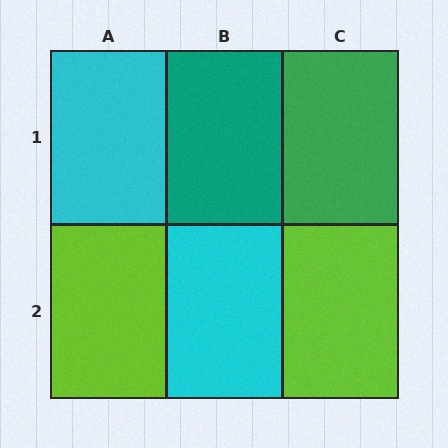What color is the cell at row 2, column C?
Lime.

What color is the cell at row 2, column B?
Cyan.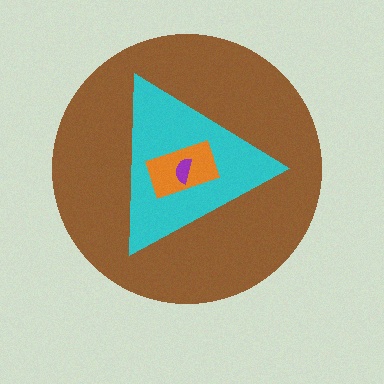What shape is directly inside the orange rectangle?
The purple semicircle.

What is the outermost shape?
The brown circle.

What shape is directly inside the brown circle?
The cyan triangle.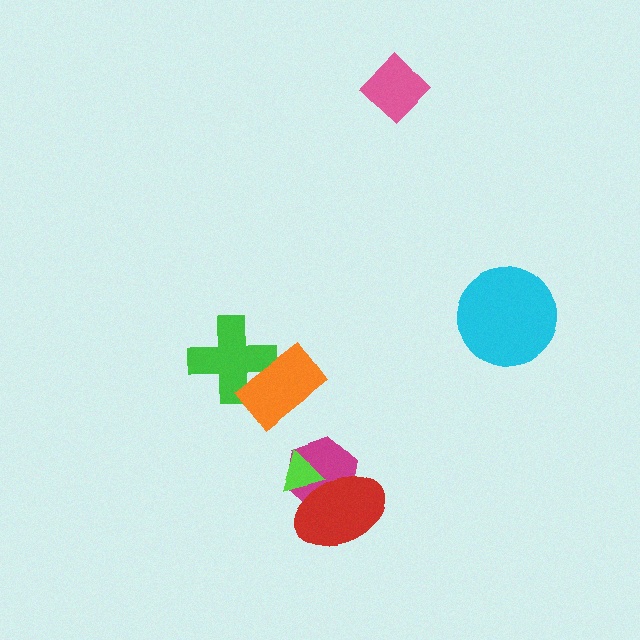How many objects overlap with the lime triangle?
2 objects overlap with the lime triangle.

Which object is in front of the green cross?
The orange rectangle is in front of the green cross.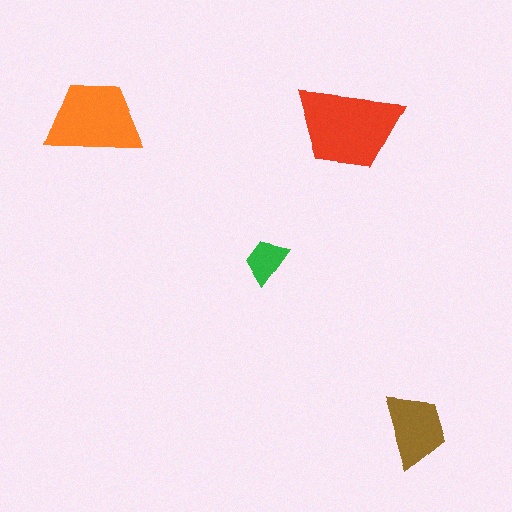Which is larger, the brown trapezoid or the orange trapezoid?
The orange one.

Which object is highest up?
The orange trapezoid is topmost.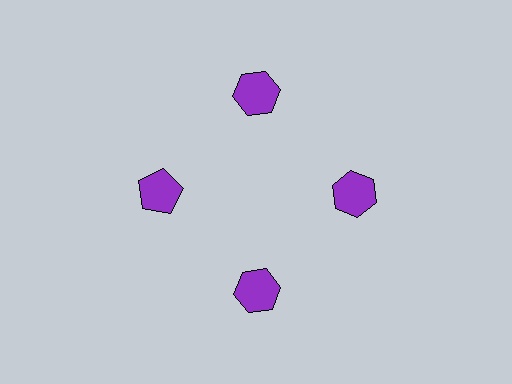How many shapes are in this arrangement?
There are 4 shapes arranged in a ring pattern.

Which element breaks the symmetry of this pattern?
The purple pentagon at roughly the 9 o'clock position breaks the symmetry. All other shapes are purple hexagons.